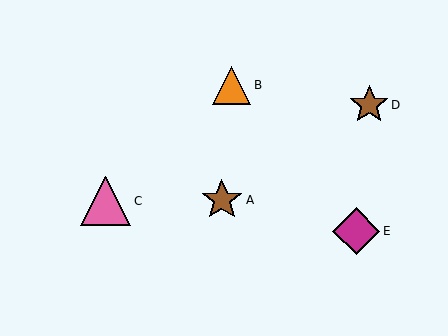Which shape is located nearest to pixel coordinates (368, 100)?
The brown star (labeled D) at (369, 105) is nearest to that location.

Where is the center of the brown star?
The center of the brown star is at (222, 200).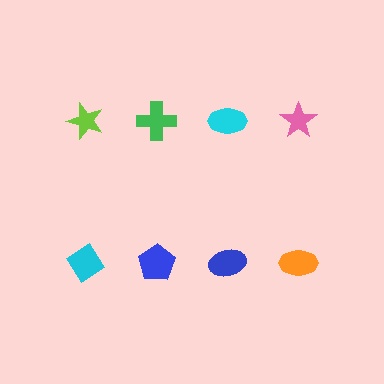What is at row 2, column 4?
An orange ellipse.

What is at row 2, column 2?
A blue pentagon.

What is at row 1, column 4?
A pink star.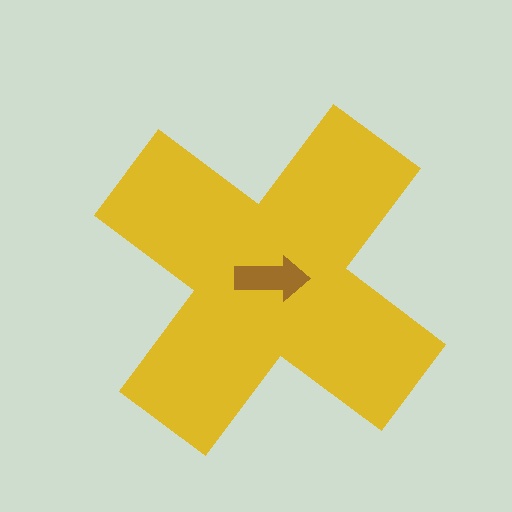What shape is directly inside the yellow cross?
The brown arrow.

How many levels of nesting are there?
2.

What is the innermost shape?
The brown arrow.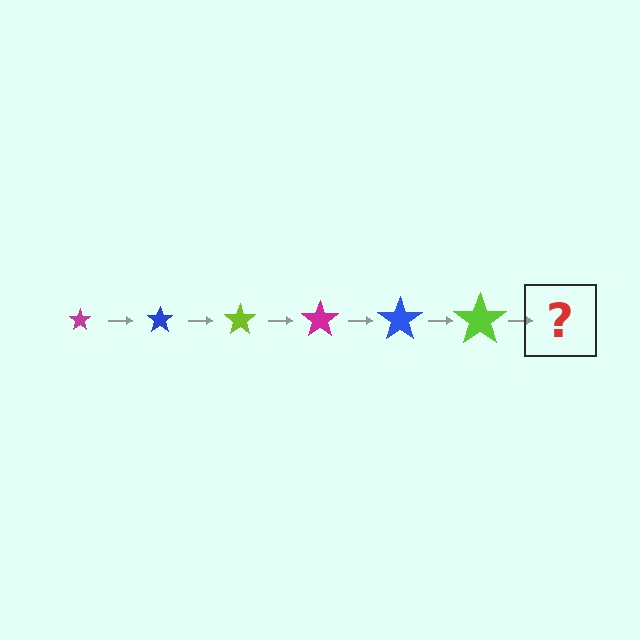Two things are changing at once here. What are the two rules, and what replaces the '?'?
The two rules are that the star grows larger each step and the color cycles through magenta, blue, and lime. The '?' should be a magenta star, larger than the previous one.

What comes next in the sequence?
The next element should be a magenta star, larger than the previous one.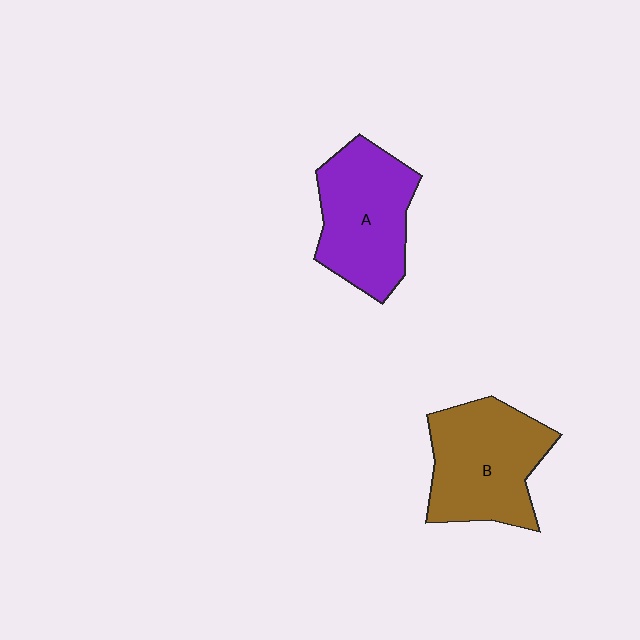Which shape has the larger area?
Shape B (brown).